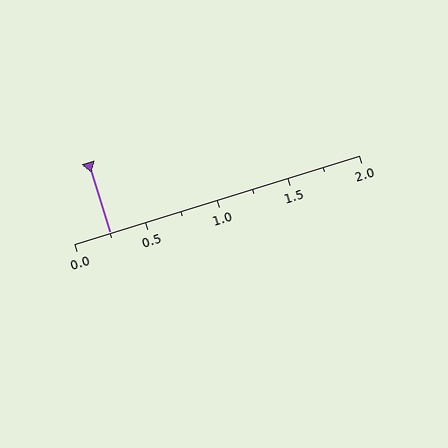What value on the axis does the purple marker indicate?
The marker indicates approximately 0.25.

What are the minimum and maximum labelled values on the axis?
The axis runs from 0.0 to 2.0.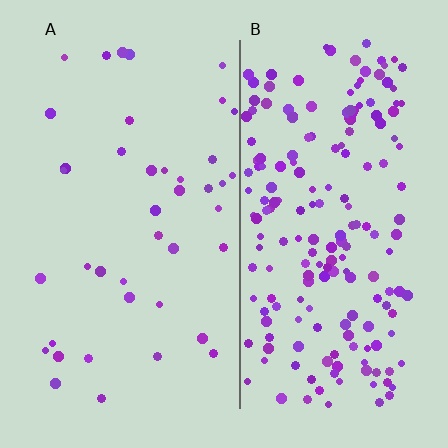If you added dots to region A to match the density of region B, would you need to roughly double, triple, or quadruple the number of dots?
Approximately quadruple.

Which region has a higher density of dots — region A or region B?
B (the right).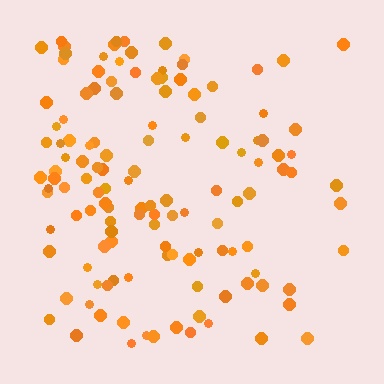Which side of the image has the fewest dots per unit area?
The right.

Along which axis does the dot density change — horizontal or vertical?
Horizontal.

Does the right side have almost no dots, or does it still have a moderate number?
Still a moderate number, just noticeably fewer than the left.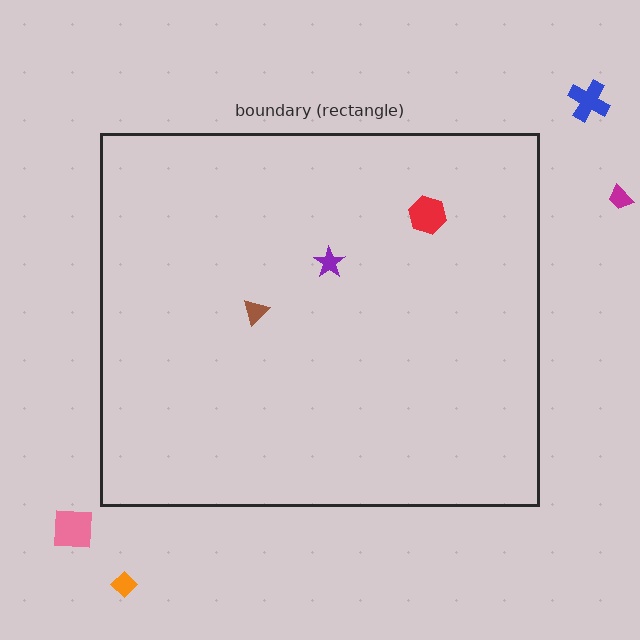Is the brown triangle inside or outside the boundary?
Inside.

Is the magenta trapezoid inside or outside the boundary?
Outside.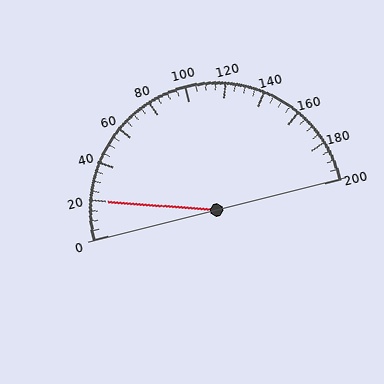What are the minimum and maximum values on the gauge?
The gauge ranges from 0 to 200.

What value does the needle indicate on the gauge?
The needle indicates approximately 20.